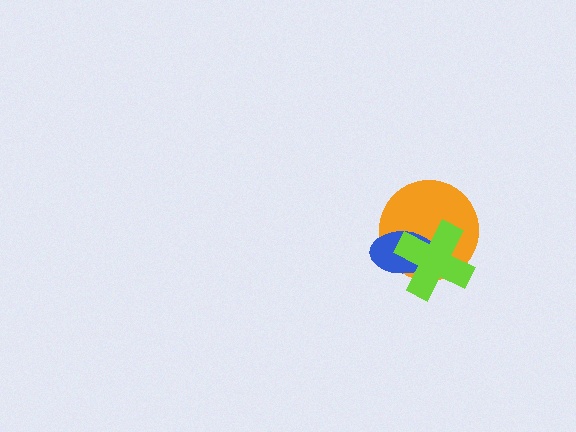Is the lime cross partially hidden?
No, no other shape covers it.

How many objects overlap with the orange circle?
2 objects overlap with the orange circle.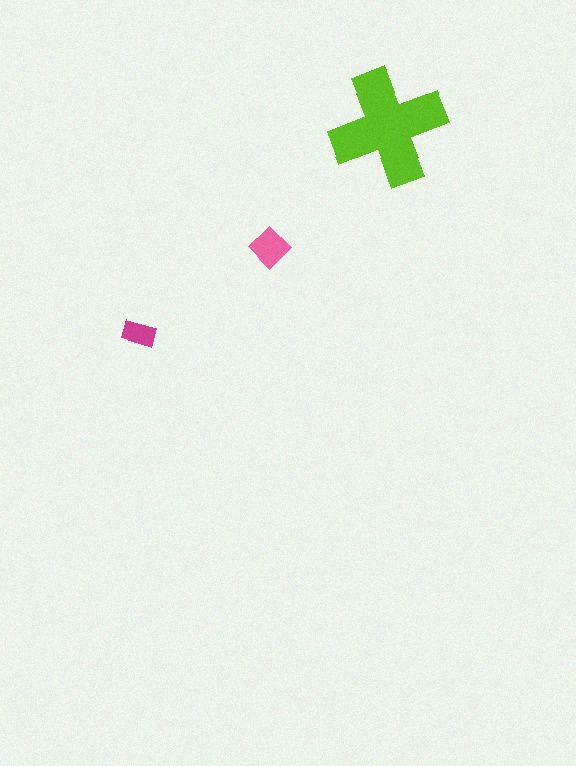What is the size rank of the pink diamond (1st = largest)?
2nd.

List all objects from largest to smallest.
The lime cross, the pink diamond, the magenta rectangle.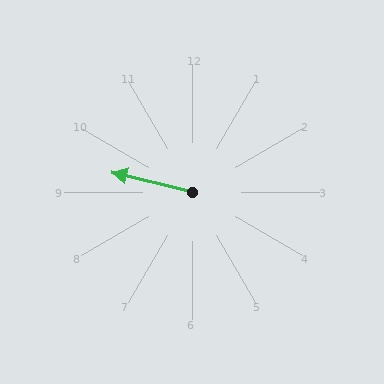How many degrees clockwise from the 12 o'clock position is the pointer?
Approximately 284 degrees.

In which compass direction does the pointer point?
West.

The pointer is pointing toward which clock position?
Roughly 9 o'clock.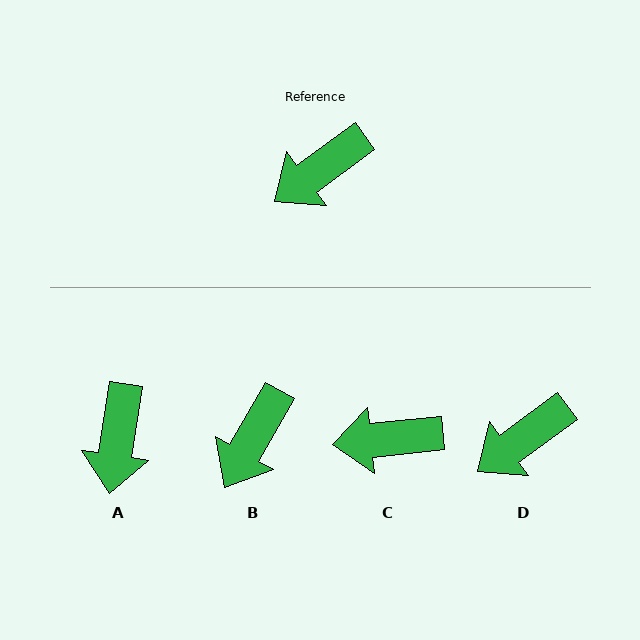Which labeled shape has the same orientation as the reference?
D.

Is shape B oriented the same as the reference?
No, it is off by about 24 degrees.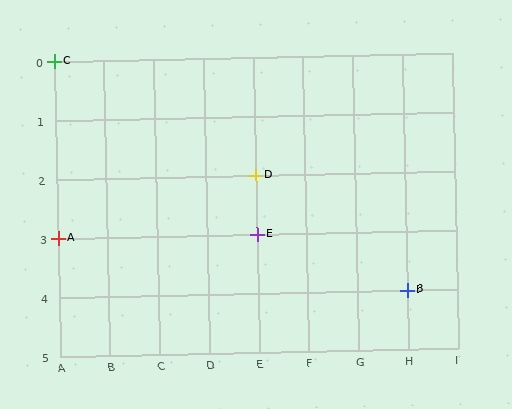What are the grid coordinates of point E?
Point E is at grid coordinates (E, 3).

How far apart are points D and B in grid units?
Points D and B are 3 columns and 2 rows apart (about 3.6 grid units diagonally).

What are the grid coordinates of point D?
Point D is at grid coordinates (E, 2).